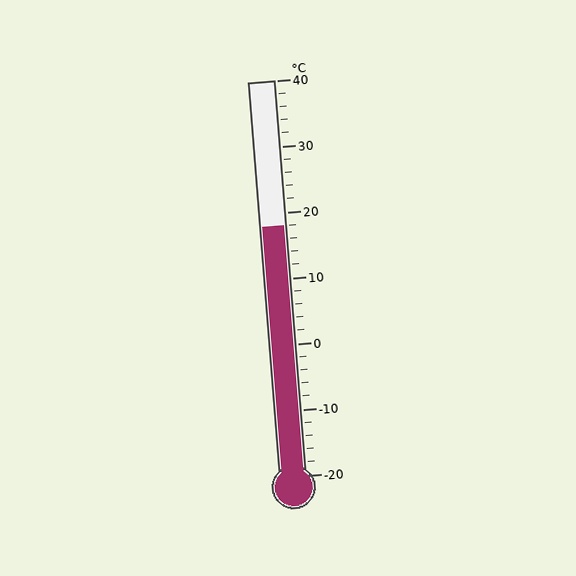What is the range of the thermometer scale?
The thermometer scale ranges from -20°C to 40°C.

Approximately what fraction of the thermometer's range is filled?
The thermometer is filled to approximately 65% of its range.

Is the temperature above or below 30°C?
The temperature is below 30°C.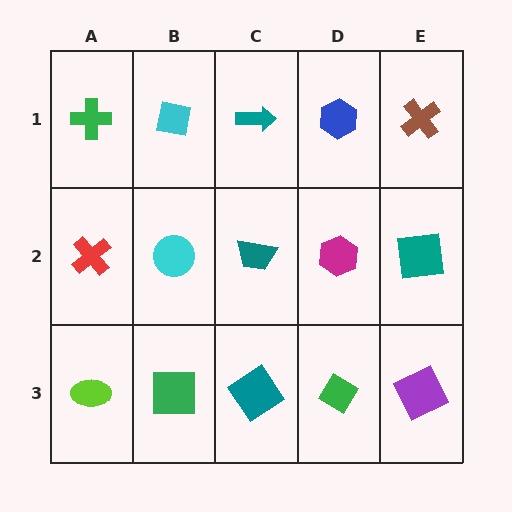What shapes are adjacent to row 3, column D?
A magenta hexagon (row 2, column D), a teal diamond (row 3, column C), a purple square (row 3, column E).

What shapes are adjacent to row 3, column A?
A red cross (row 2, column A), a green square (row 3, column B).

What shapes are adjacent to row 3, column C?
A teal trapezoid (row 2, column C), a green square (row 3, column B), a green diamond (row 3, column D).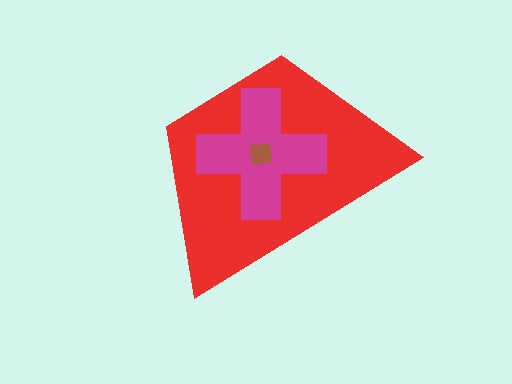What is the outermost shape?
The red trapezoid.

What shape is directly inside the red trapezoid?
The magenta cross.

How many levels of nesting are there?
3.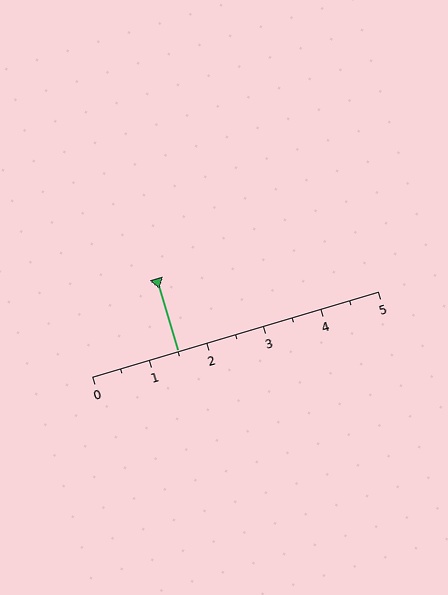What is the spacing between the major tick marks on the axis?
The major ticks are spaced 1 apart.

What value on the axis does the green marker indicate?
The marker indicates approximately 1.5.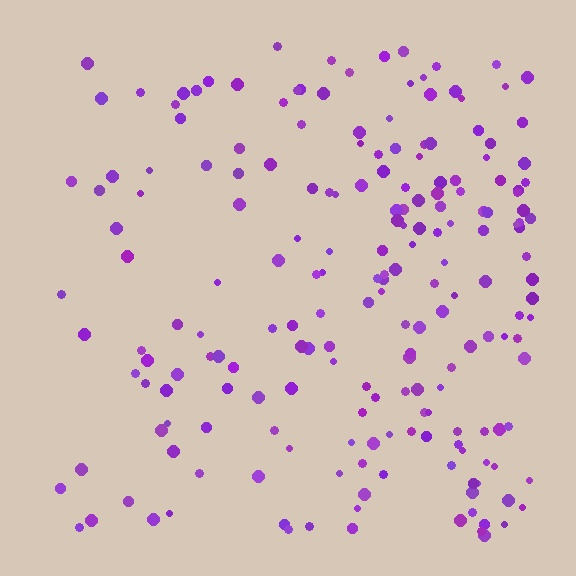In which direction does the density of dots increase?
From left to right, with the right side densest.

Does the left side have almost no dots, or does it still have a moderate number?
Still a moderate number, just noticeably fewer than the right.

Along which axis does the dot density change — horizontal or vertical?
Horizontal.